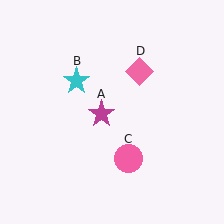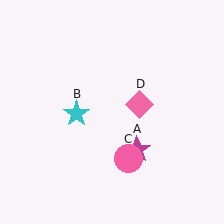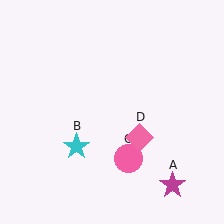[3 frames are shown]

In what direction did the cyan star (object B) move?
The cyan star (object B) moved down.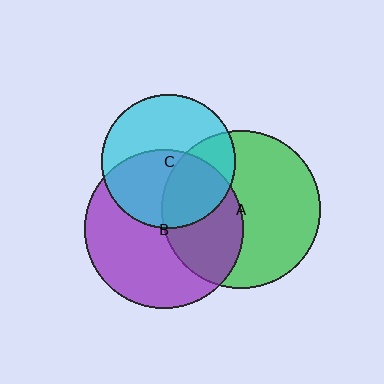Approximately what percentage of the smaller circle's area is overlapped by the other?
Approximately 35%.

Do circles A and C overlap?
Yes.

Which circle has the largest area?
Circle B (purple).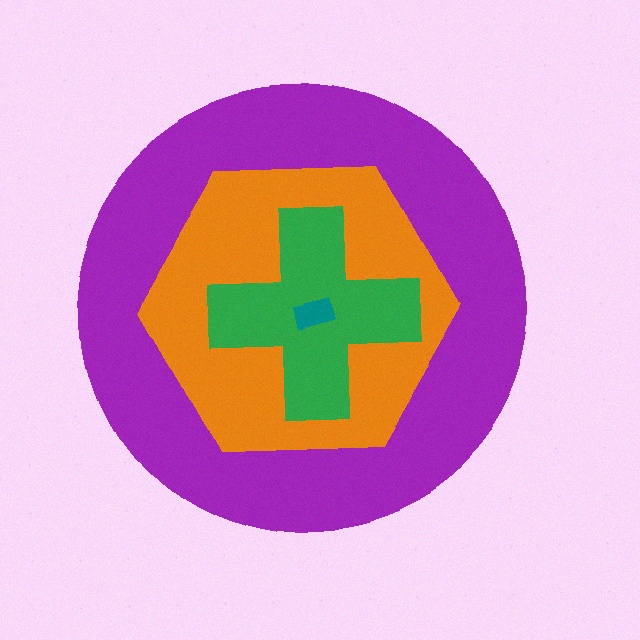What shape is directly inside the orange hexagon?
The green cross.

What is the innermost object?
The teal rectangle.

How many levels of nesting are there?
4.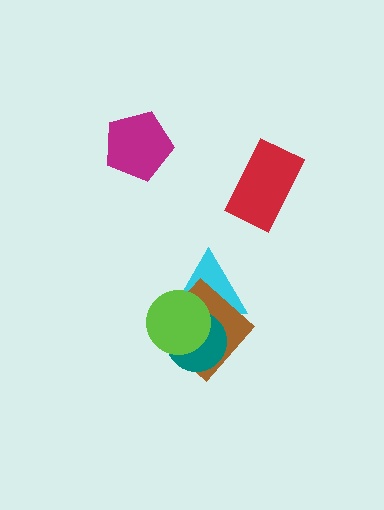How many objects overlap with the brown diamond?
3 objects overlap with the brown diamond.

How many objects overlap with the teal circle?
3 objects overlap with the teal circle.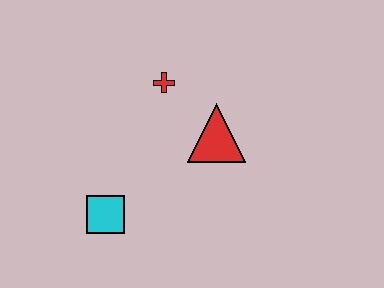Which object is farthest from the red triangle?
The cyan square is farthest from the red triangle.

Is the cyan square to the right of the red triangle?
No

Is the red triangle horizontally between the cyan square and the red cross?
No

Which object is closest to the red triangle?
The red cross is closest to the red triangle.